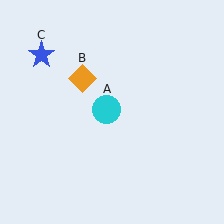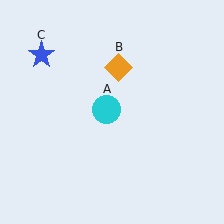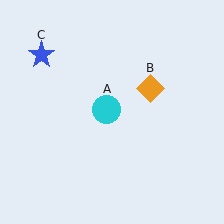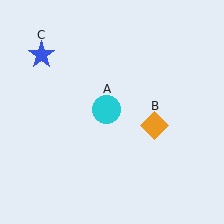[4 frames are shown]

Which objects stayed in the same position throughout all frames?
Cyan circle (object A) and blue star (object C) remained stationary.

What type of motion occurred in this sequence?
The orange diamond (object B) rotated clockwise around the center of the scene.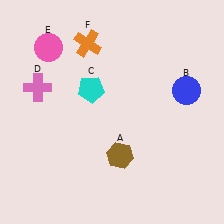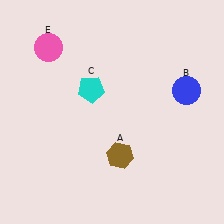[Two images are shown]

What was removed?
The orange cross (F), the pink cross (D) were removed in Image 2.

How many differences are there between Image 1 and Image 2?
There are 2 differences between the two images.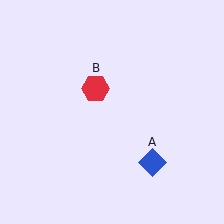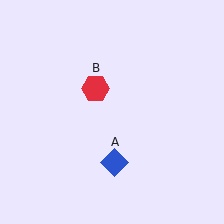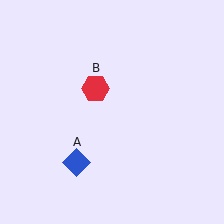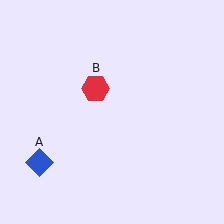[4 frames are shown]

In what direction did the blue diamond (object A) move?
The blue diamond (object A) moved left.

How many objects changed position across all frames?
1 object changed position: blue diamond (object A).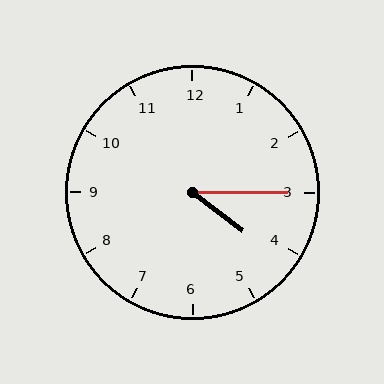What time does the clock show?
4:15.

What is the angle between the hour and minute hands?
Approximately 38 degrees.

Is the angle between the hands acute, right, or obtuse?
It is acute.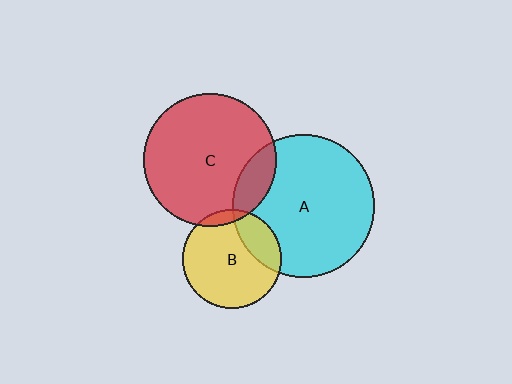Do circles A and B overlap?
Yes.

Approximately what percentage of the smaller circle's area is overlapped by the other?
Approximately 25%.